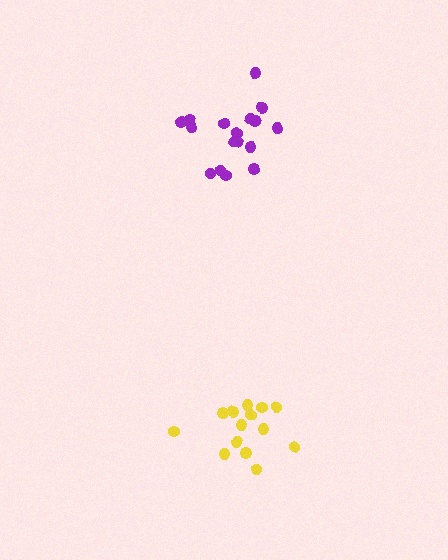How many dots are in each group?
Group 1: 17 dots, Group 2: 14 dots (31 total).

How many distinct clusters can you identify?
There are 2 distinct clusters.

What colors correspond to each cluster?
The clusters are colored: purple, yellow.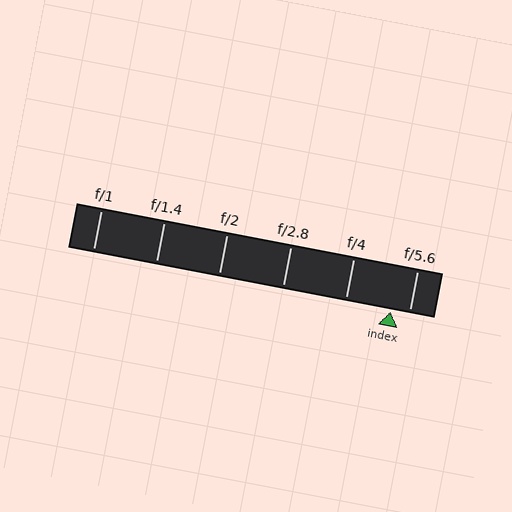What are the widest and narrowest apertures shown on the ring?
The widest aperture shown is f/1 and the narrowest is f/5.6.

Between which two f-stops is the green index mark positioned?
The index mark is between f/4 and f/5.6.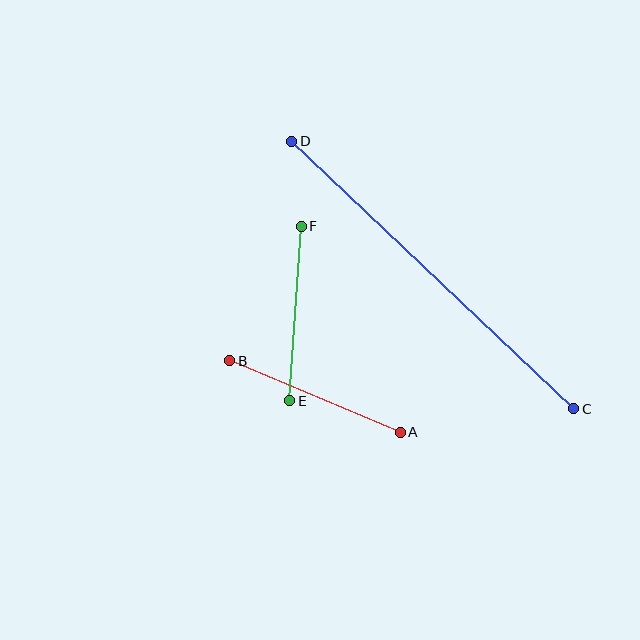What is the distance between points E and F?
The distance is approximately 175 pixels.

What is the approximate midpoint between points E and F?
The midpoint is at approximately (296, 313) pixels.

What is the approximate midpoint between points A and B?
The midpoint is at approximately (315, 397) pixels.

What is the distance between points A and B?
The distance is approximately 185 pixels.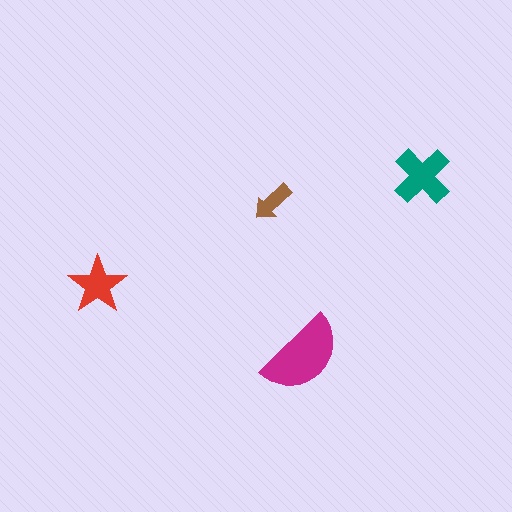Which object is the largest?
The magenta semicircle.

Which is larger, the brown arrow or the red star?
The red star.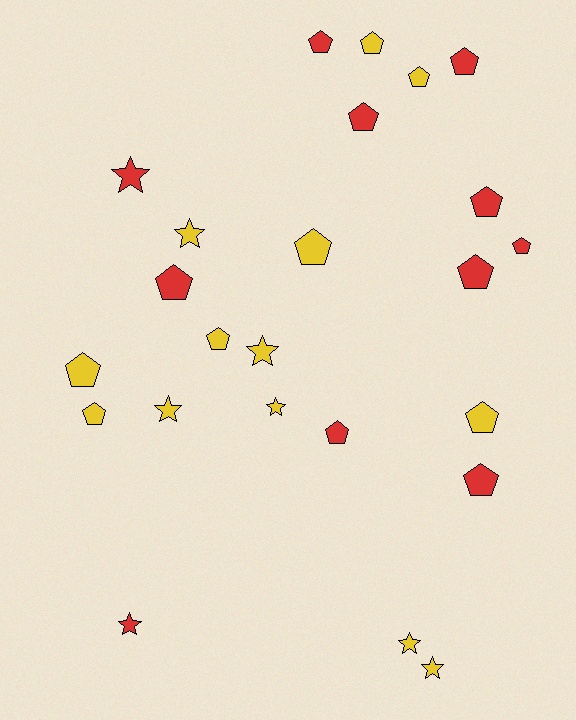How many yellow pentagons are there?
There are 7 yellow pentagons.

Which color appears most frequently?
Yellow, with 13 objects.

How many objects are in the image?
There are 24 objects.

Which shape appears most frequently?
Pentagon, with 16 objects.